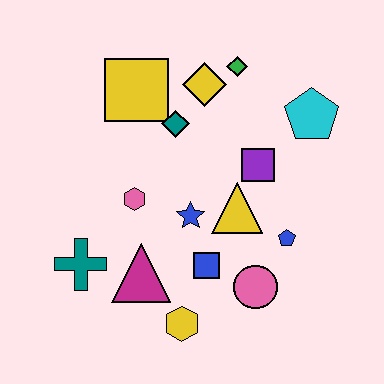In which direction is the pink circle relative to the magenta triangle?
The pink circle is to the right of the magenta triangle.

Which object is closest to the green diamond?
The yellow diamond is closest to the green diamond.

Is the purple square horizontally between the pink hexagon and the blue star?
No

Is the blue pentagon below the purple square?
Yes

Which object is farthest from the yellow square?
The yellow hexagon is farthest from the yellow square.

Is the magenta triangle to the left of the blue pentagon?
Yes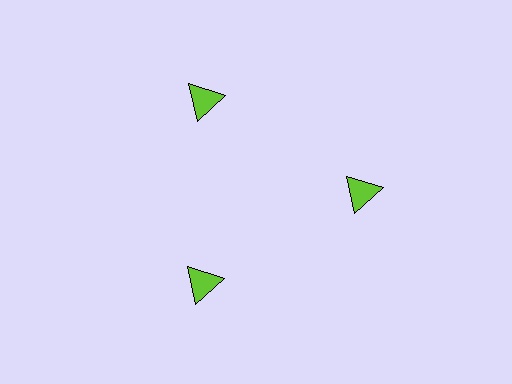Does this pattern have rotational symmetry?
Yes, this pattern has 3-fold rotational symmetry. It looks the same after rotating 120 degrees around the center.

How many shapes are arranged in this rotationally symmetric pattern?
There are 3 shapes, arranged in 3 groups of 1.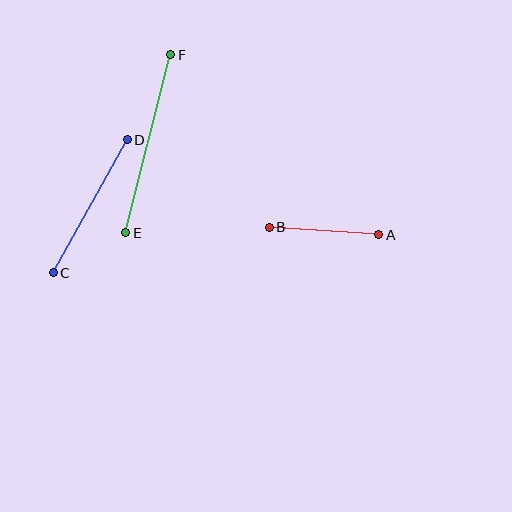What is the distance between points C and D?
The distance is approximately 152 pixels.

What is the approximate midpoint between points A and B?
The midpoint is at approximately (324, 231) pixels.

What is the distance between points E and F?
The distance is approximately 183 pixels.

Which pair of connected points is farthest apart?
Points E and F are farthest apart.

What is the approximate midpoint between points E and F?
The midpoint is at approximately (148, 144) pixels.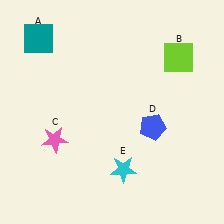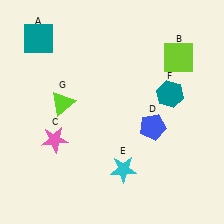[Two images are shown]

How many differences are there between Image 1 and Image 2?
There are 2 differences between the two images.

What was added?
A teal hexagon (F), a lime triangle (G) were added in Image 2.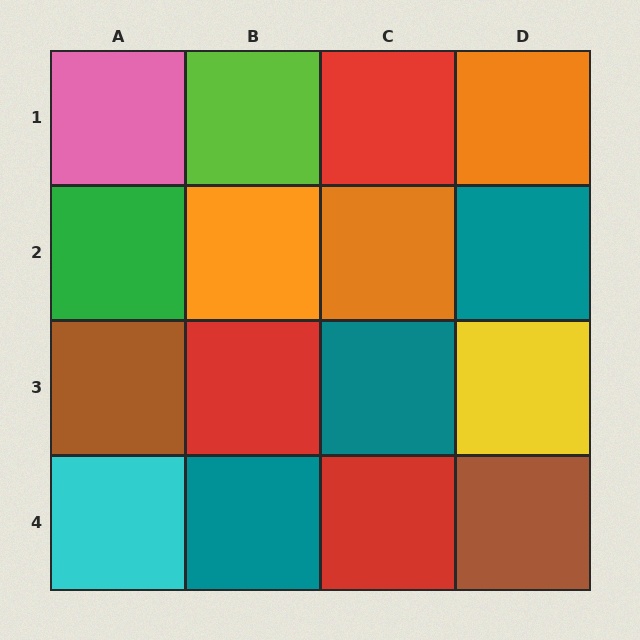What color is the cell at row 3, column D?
Yellow.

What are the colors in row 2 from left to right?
Green, orange, orange, teal.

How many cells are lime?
1 cell is lime.